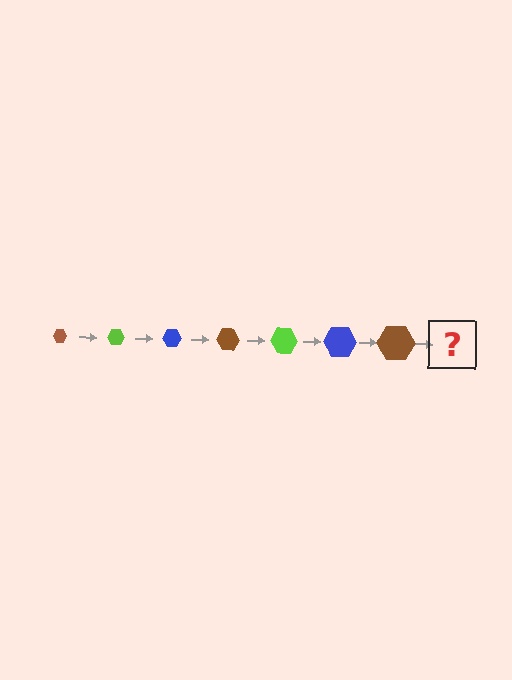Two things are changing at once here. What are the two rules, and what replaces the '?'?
The two rules are that the hexagon grows larger each step and the color cycles through brown, lime, and blue. The '?' should be a lime hexagon, larger than the previous one.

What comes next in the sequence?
The next element should be a lime hexagon, larger than the previous one.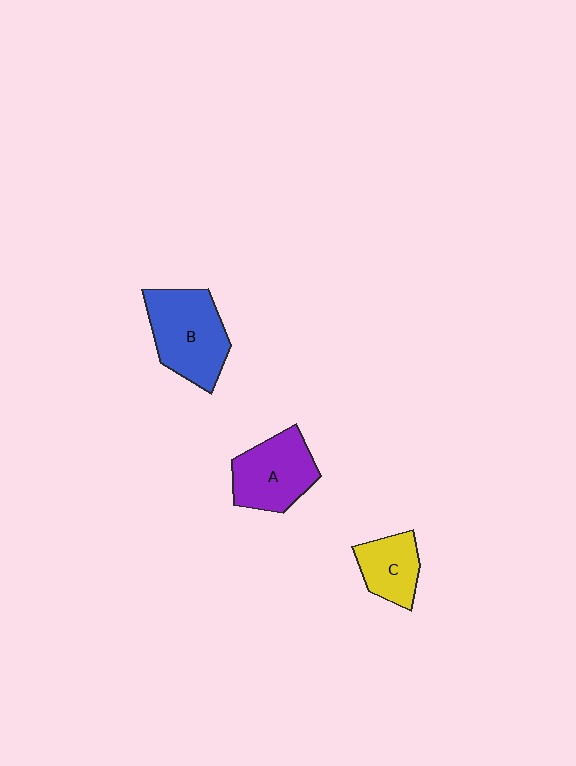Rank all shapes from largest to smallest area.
From largest to smallest: B (blue), A (purple), C (yellow).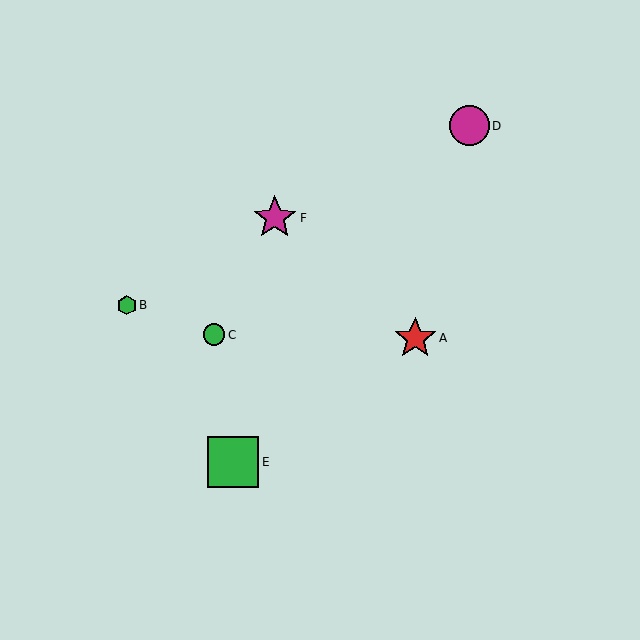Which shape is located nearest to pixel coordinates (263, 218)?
The magenta star (labeled F) at (275, 218) is nearest to that location.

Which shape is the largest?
The green square (labeled E) is the largest.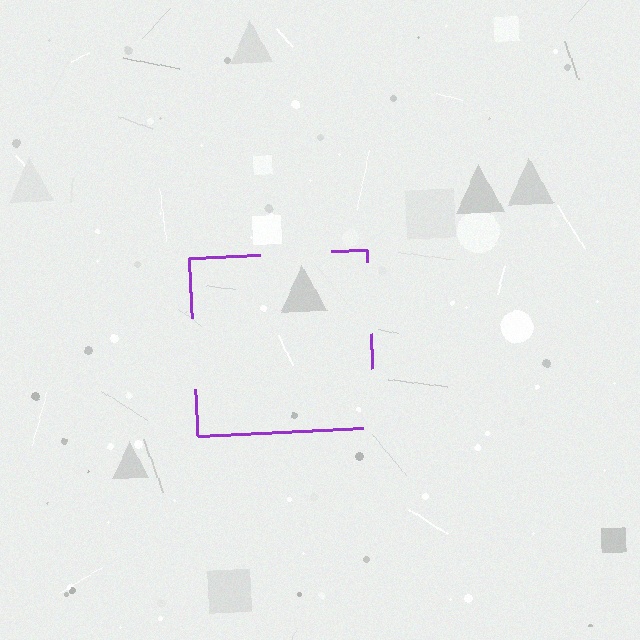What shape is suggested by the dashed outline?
The dashed outline suggests a square.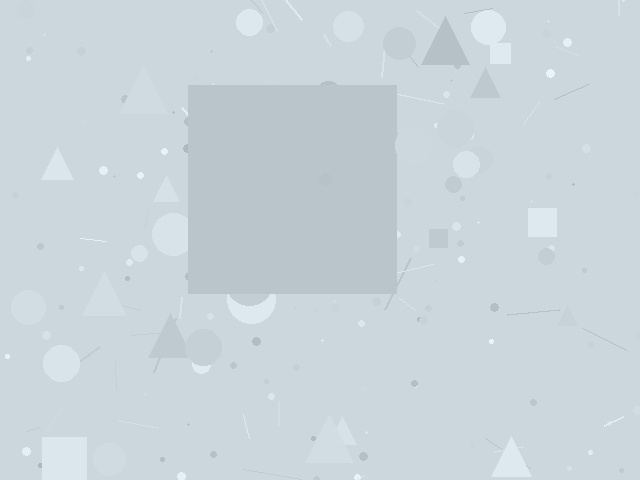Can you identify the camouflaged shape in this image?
The camouflaged shape is a square.